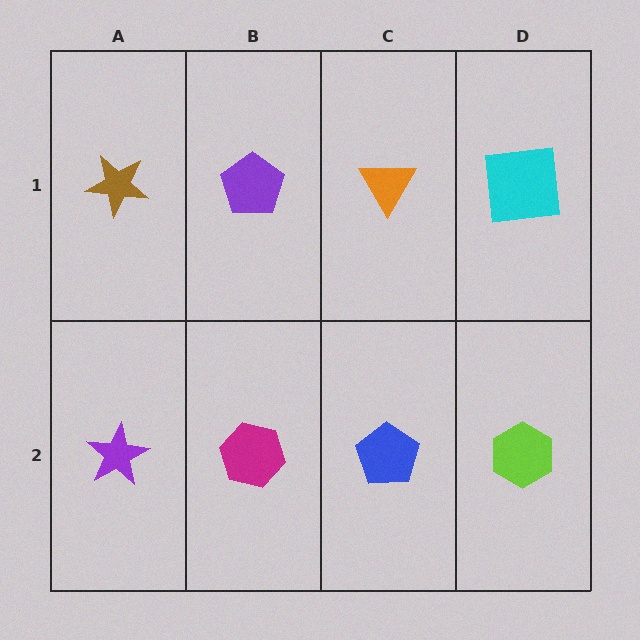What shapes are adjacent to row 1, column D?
A lime hexagon (row 2, column D), an orange triangle (row 1, column C).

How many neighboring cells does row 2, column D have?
2.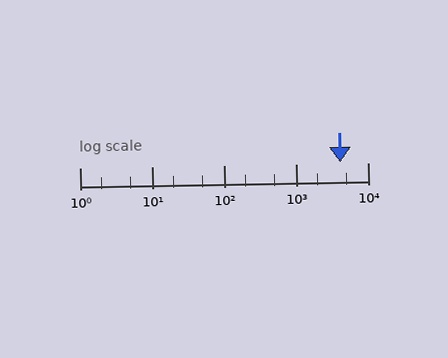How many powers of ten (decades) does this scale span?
The scale spans 4 decades, from 1 to 10000.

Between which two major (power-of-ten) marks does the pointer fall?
The pointer is between 1000 and 10000.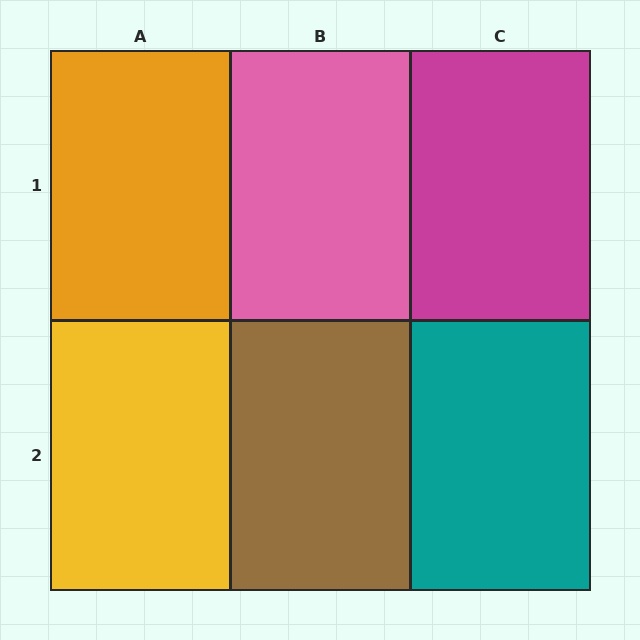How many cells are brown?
1 cell is brown.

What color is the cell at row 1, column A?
Orange.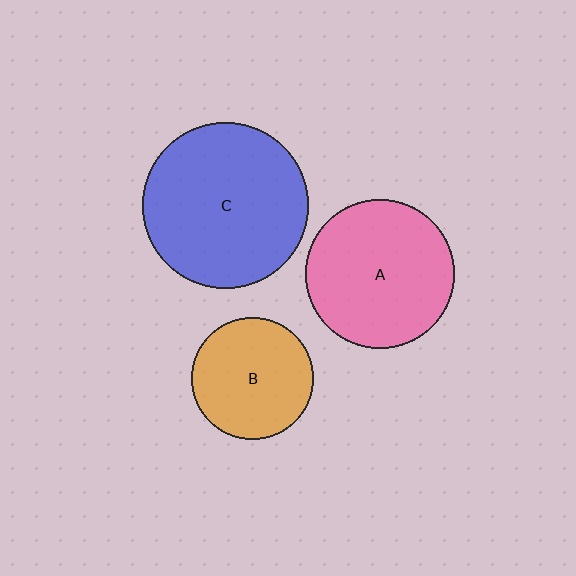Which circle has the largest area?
Circle C (blue).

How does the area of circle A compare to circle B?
Approximately 1.5 times.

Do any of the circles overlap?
No, none of the circles overlap.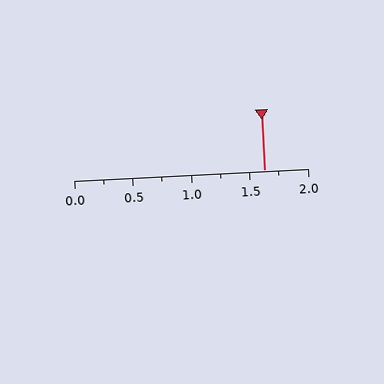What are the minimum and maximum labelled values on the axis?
The axis runs from 0.0 to 2.0.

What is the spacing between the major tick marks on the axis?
The major ticks are spaced 0.5 apart.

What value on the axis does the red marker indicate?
The marker indicates approximately 1.62.